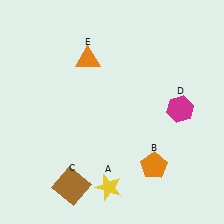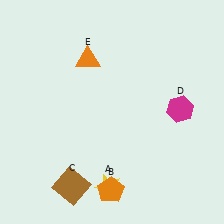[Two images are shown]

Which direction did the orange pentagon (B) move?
The orange pentagon (B) moved left.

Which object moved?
The orange pentagon (B) moved left.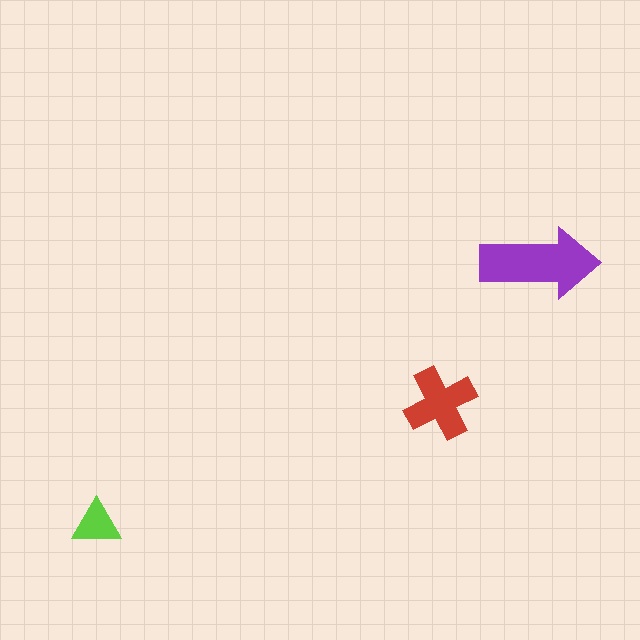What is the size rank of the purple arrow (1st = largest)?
1st.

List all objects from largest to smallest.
The purple arrow, the red cross, the lime triangle.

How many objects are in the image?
There are 3 objects in the image.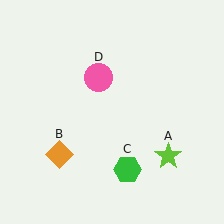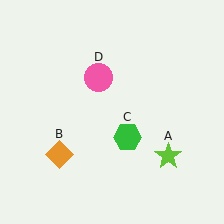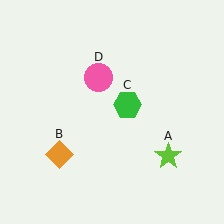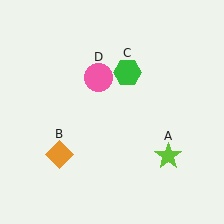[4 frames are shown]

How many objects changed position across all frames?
1 object changed position: green hexagon (object C).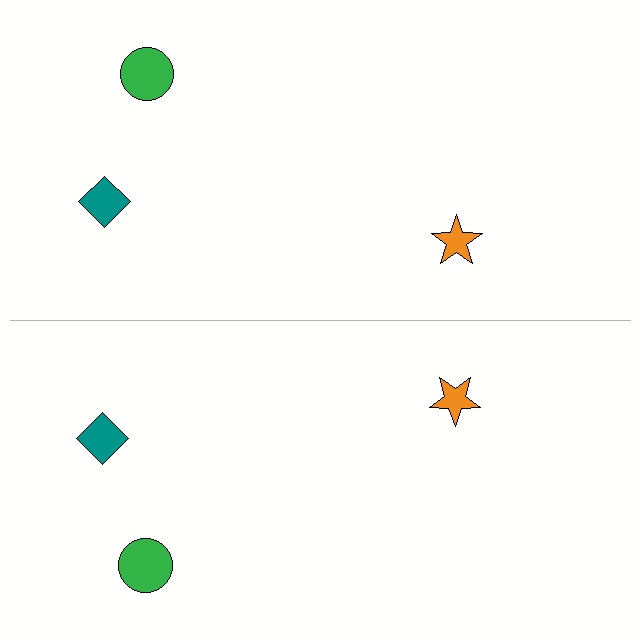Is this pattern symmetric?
Yes, this pattern has bilateral (reflection) symmetry.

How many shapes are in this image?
There are 6 shapes in this image.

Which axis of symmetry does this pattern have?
The pattern has a horizontal axis of symmetry running through the center of the image.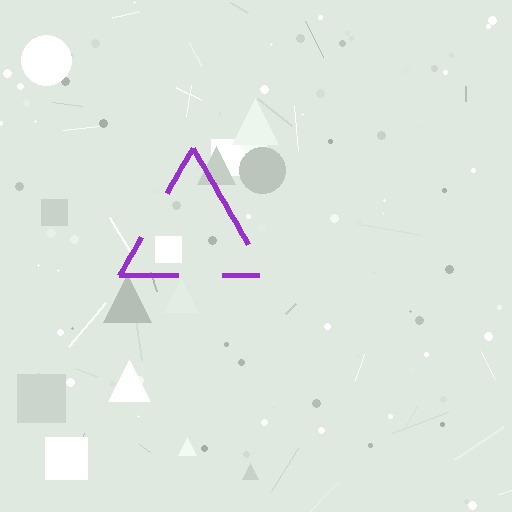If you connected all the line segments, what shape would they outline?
They would outline a triangle.